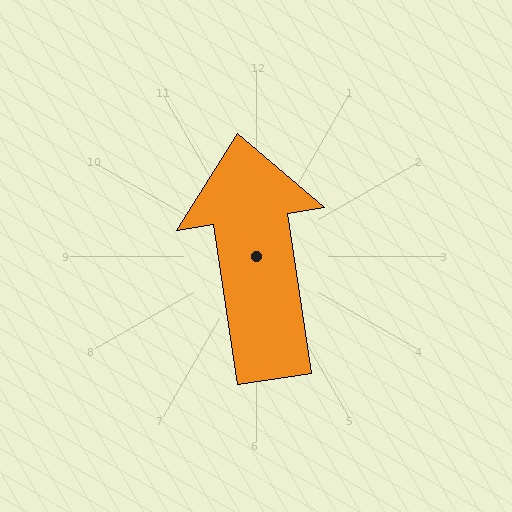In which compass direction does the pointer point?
North.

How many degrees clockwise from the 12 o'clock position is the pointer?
Approximately 351 degrees.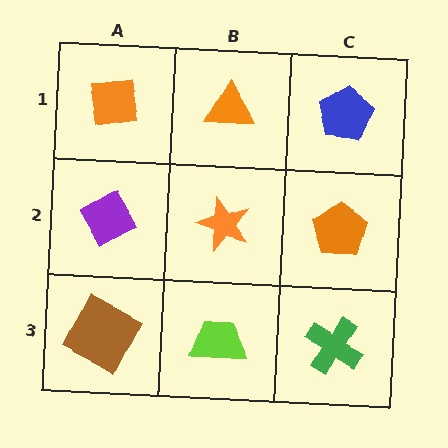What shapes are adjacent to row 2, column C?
A blue pentagon (row 1, column C), a green cross (row 3, column C), an orange star (row 2, column B).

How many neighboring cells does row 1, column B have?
3.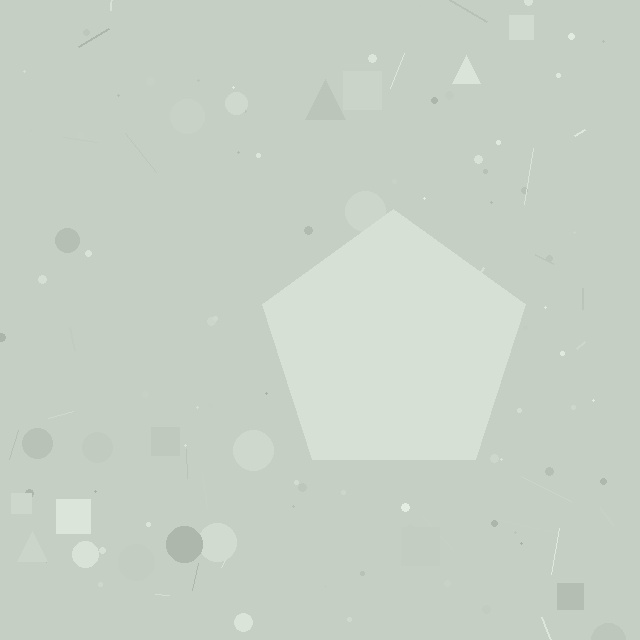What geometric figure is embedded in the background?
A pentagon is embedded in the background.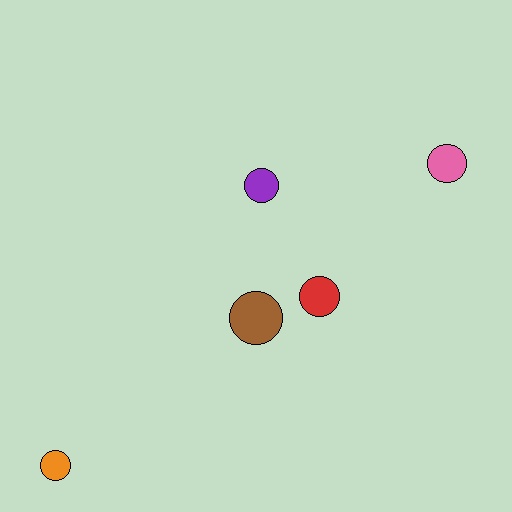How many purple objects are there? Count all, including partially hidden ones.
There is 1 purple object.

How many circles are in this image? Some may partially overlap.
There are 5 circles.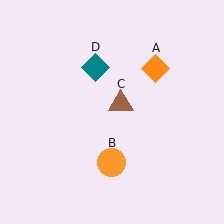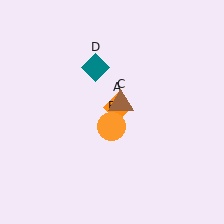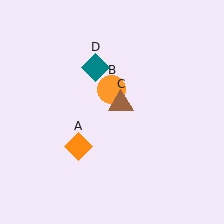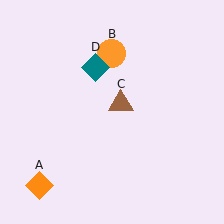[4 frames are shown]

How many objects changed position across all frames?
2 objects changed position: orange diamond (object A), orange circle (object B).